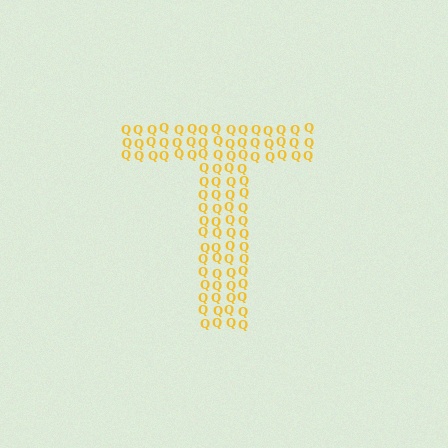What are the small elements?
The small elements are letter Q's.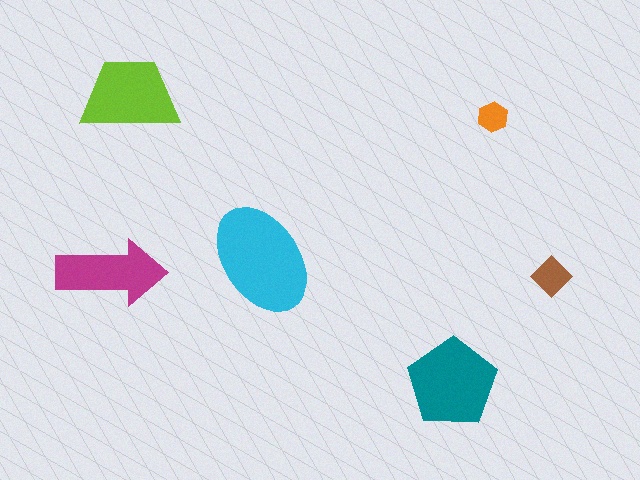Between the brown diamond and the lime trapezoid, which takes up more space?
The lime trapezoid.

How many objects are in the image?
There are 6 objects in the image.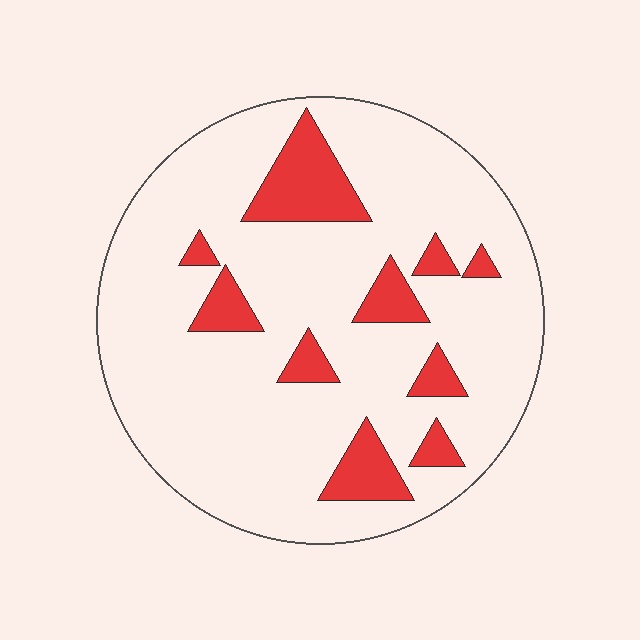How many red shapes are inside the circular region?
10.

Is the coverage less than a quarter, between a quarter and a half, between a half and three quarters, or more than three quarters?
Less than a quarter.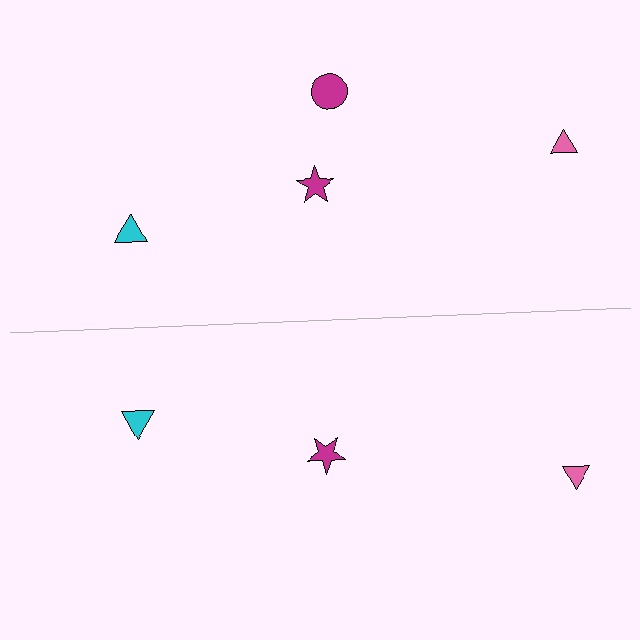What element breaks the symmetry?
A magenta circle is missing from the bottom side.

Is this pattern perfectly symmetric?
No, the pattern is not perfectly symmetric. A magenta circle is missing from the bottom side.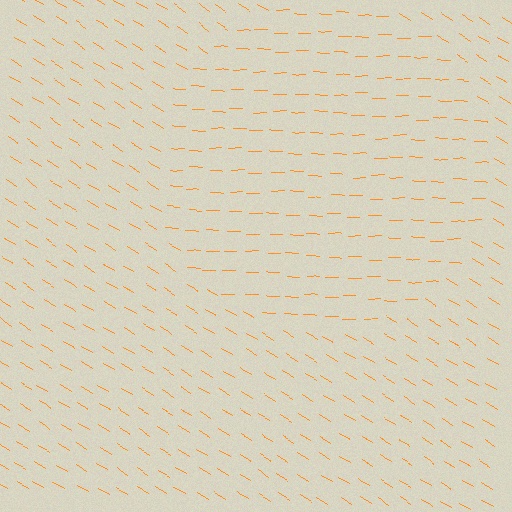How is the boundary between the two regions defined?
The boundary is defined purely by a change in line orientation (approximately 32 degrees difference). All lines are the same color and thickness.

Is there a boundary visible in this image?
Yes, there is a texture boundary formed by a change in line orientation.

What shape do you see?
I see a circle.